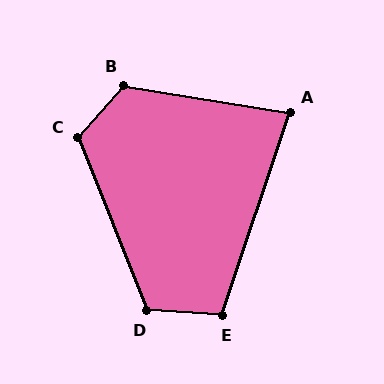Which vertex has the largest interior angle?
B, at approximately 122 degrees.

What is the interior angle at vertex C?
Approximately 117 degrees (obtuse).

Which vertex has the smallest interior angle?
A, at approximately 80 degrees.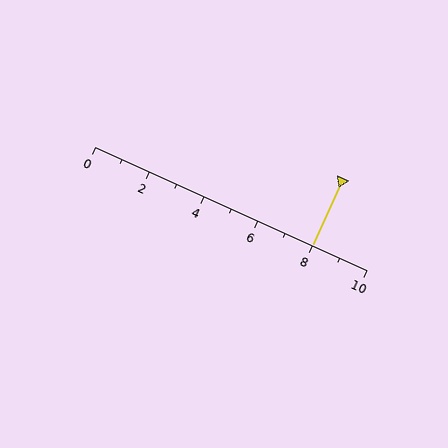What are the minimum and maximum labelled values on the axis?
The axis runs from 0 to 10.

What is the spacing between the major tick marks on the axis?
The major ticks are spaced 2 apart.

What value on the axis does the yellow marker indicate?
The marker indicates approximately 8.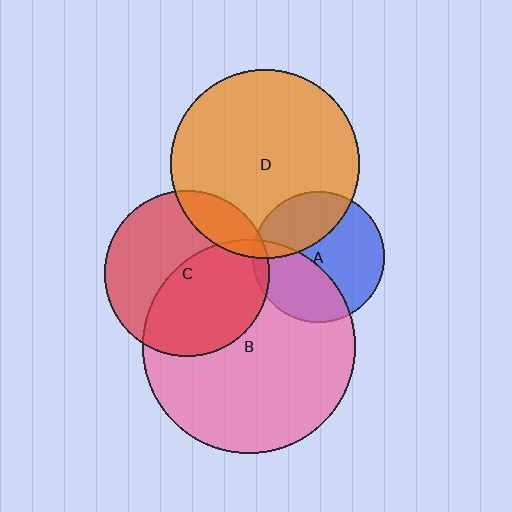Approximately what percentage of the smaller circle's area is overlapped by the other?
Approximately 50%.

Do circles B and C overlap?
Yes.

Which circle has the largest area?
Circle B (pink).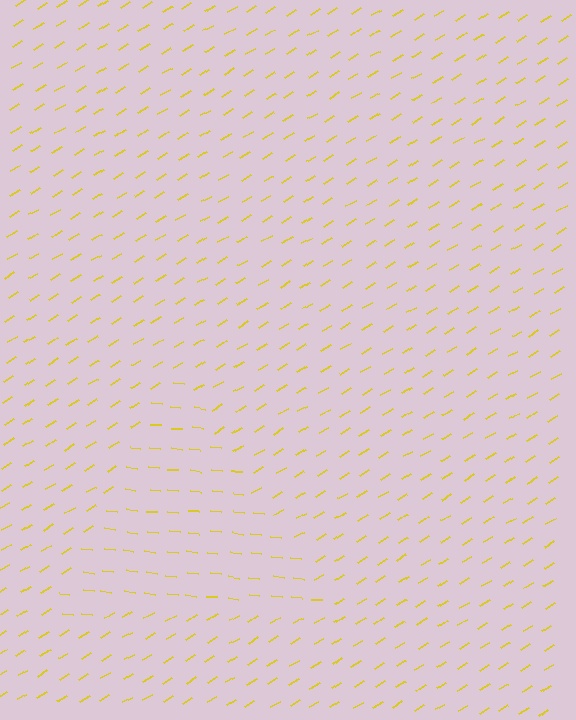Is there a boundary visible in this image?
Yes, there is a texture boundary formed by a change in line orientation.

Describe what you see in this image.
The image is filled with small yellow line segments. A triangle region in the image has lines oriented differently from the surrounding lines, creating a visible texture boundary.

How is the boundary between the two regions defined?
The boundary is defined purely by a change in line orientation (approximately 37 degrees difference). All lines are the same color and thickness.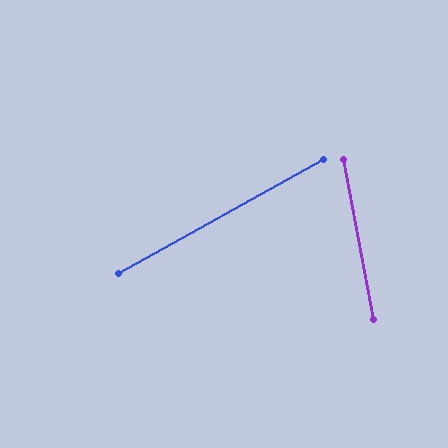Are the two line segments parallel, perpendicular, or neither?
Neither parallel nor perpendicular — they differ by about 71°.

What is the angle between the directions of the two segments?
Approximately 71 degrees.